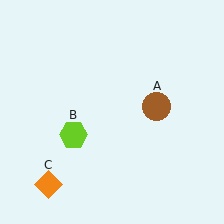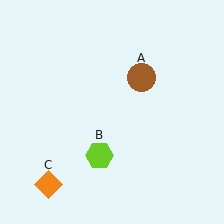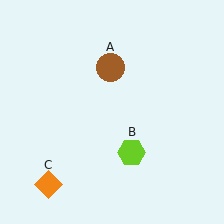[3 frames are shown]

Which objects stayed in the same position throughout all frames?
Orange diamond (object C) remained stationary.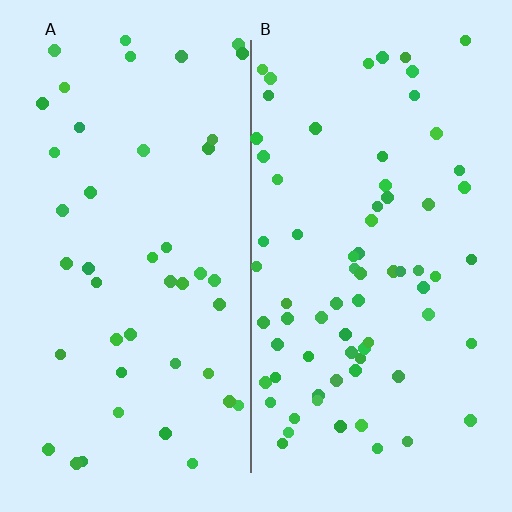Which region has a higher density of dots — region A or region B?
B (the right).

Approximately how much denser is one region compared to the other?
Approximately 1.6× — region B over region A.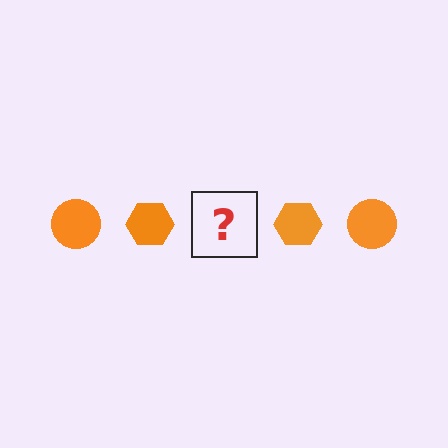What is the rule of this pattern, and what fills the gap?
The rule is that the pattern cycles through circle, hexagon shapes in orange. The gap should be filled with an orange circle.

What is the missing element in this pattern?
The missing element is an orange circle.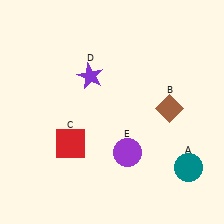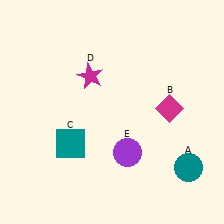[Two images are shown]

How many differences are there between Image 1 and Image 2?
There are 3 differences between the two images.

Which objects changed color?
B changed from brown to magenta. C changed from red to teal. D changed from purple to magenta.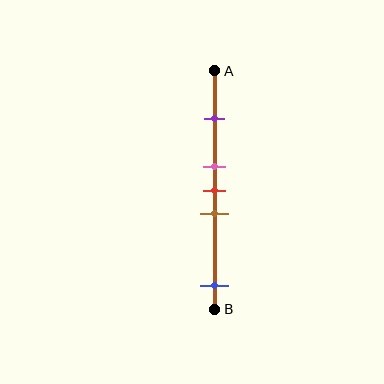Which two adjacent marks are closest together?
The pink and red marks are the closest adjacent pair.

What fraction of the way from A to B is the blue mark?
The blue mark is approximately 90% (0.9) of the way from A to B.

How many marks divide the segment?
There are 5 marks dividing the segment.